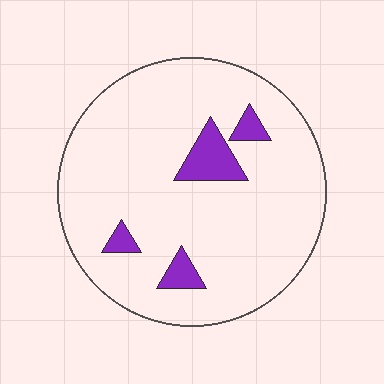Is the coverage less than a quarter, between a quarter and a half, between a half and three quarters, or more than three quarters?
Less than a quarter.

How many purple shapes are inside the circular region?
4.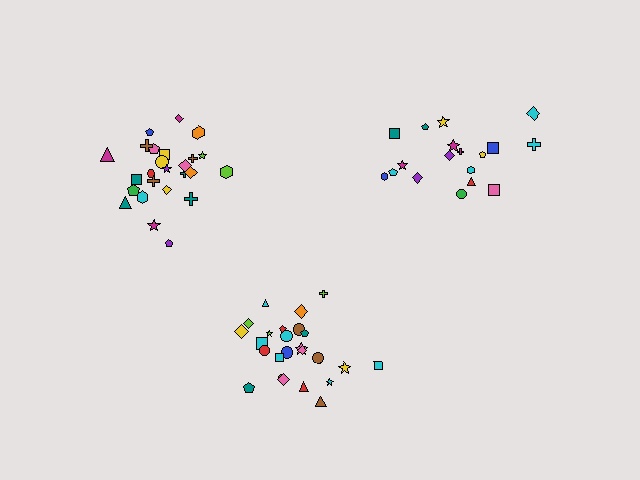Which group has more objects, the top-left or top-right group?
The top-left group.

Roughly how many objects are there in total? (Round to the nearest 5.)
Roughly 70 objects in total.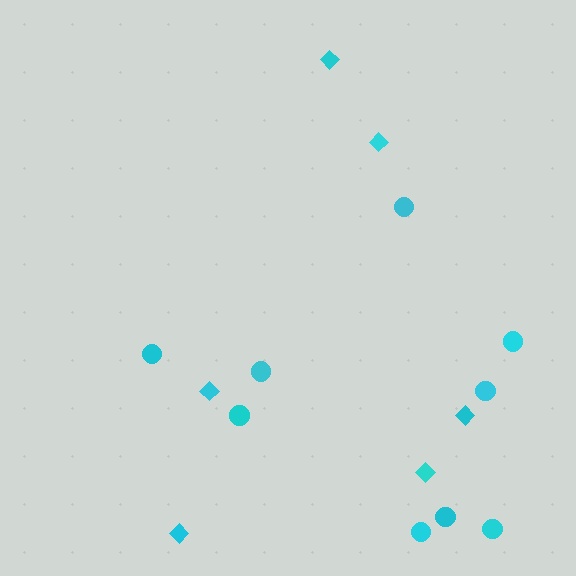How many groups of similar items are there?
There are 2 groups: one group of circles (9) and one group of diamonds (6).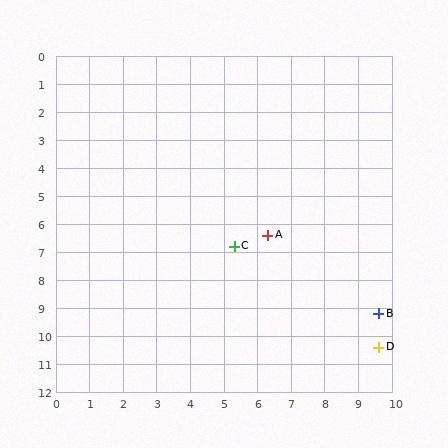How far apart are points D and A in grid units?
Points D and A are about 5.2 grid units apart.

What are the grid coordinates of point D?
Point D is at approximately (9.6, 10.4).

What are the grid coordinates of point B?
Point B is at approximately (9.6, 9.2).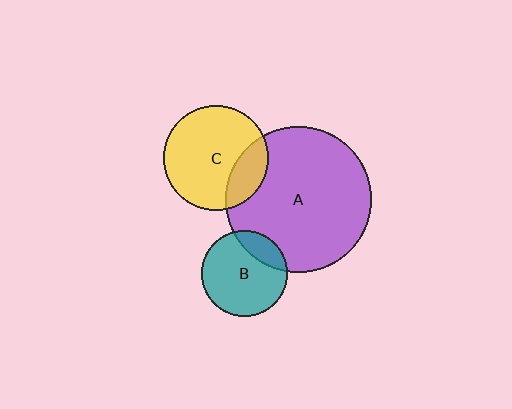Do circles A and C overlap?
Yes.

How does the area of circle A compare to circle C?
Approximately 1.9 times.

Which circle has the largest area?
Circle A (purple).